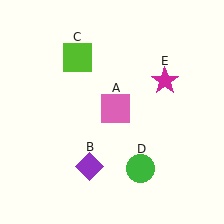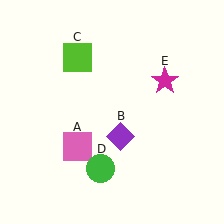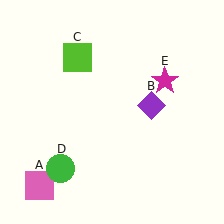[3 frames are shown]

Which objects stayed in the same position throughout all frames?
Lime square (object C) and magenta star (object E) remained stationary.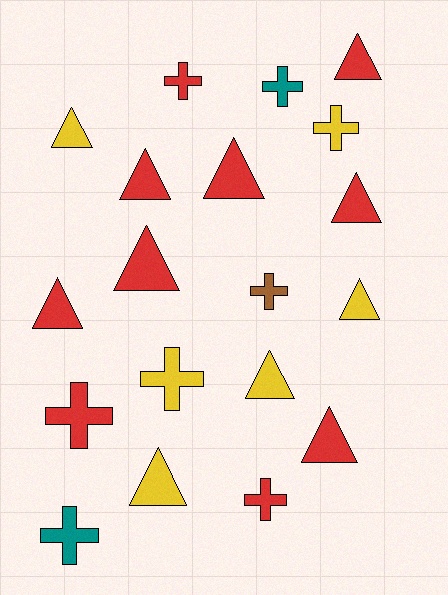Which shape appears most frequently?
Triangle, with 11 objects.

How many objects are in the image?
There are 19 objects.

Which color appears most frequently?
Red, with 10 objects.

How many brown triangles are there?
There are no brown triangles.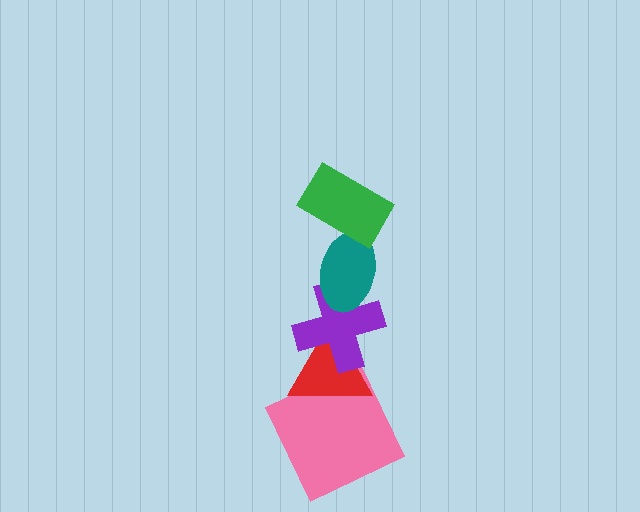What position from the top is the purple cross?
The purple cross is 3rd from the top.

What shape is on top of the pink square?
The red triangle is on top of the pink square.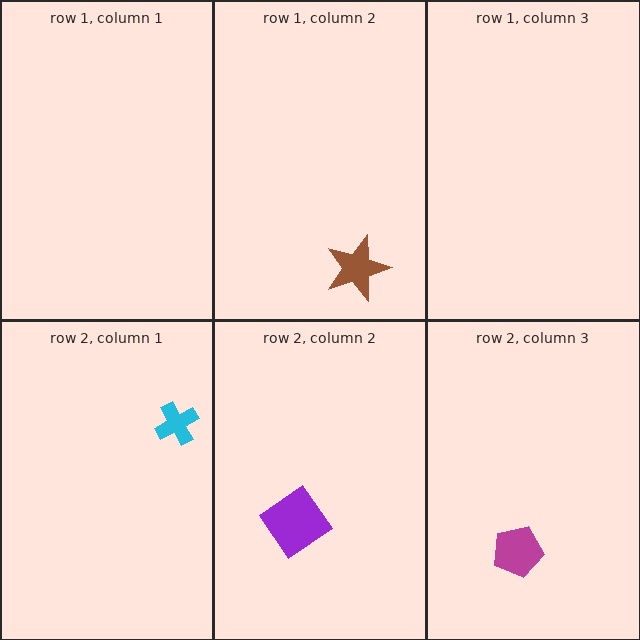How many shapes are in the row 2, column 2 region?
1.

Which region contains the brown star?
The row 1, column 2 region.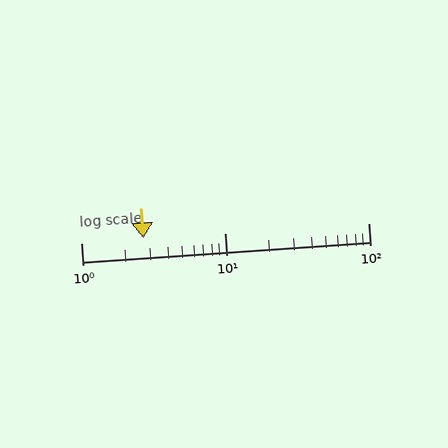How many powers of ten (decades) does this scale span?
The scale spans 2 decades, from 1 to 100.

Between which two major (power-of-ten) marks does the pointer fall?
The pointer is between 1 and 10.